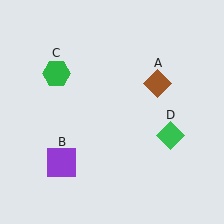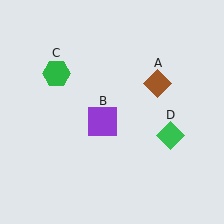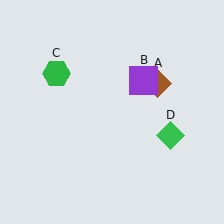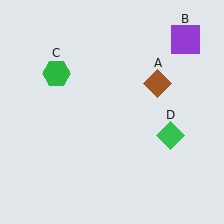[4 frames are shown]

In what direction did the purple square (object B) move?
The purple square (object B) moved up and to the right.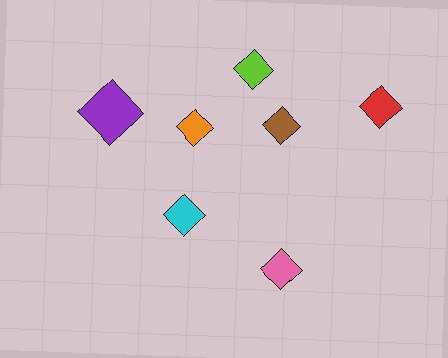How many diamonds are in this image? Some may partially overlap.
There are 7 diamonds.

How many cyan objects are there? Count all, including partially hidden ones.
There is 1 cyan object.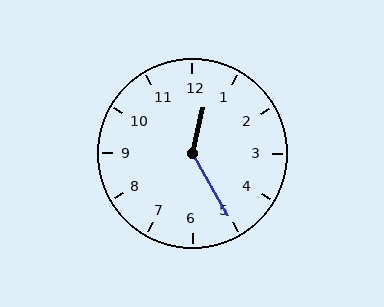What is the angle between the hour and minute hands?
Approximately 138 degrees.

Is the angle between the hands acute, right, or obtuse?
It is obtuse.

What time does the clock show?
12:25.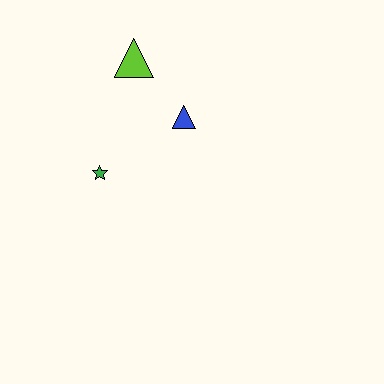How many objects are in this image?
There are 3 objects.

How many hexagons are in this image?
There are no hexagons.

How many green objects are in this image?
There is 1 green object.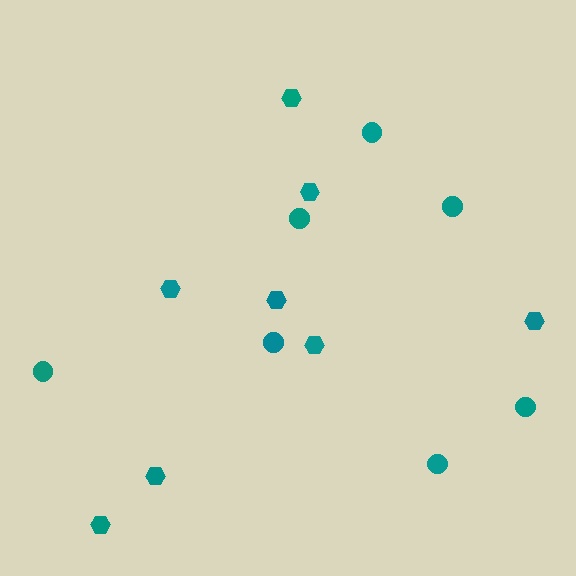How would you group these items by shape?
There are 2 groups: one group of hexagons (8) and one group of circles (7).